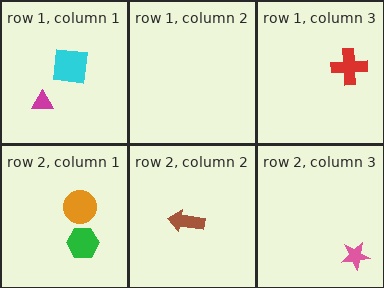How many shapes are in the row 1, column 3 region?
1.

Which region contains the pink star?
The row 2, column 3 region.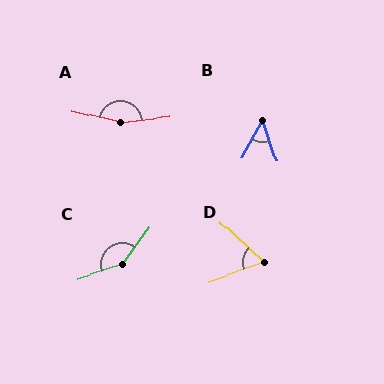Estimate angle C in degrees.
Approximately 145 degrees.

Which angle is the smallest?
B, at approximately 47 degrees.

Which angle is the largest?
A, at approximately 159 degrees.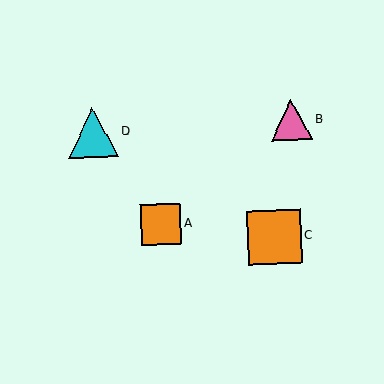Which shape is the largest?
The orange square (labeled C) is the largest.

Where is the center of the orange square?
The center of the orange square is at (161, 224).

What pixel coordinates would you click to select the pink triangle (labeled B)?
Click at (291, 120) to select the pink triangle B.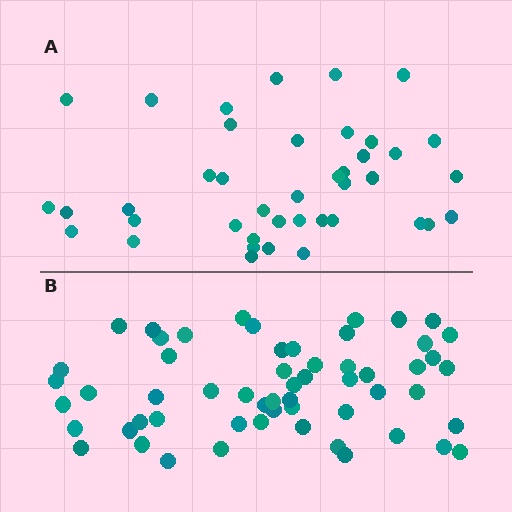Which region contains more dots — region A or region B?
Region B (the bottom region) has more dots.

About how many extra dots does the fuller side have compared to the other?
Region B has approximately 15 more dots than region A.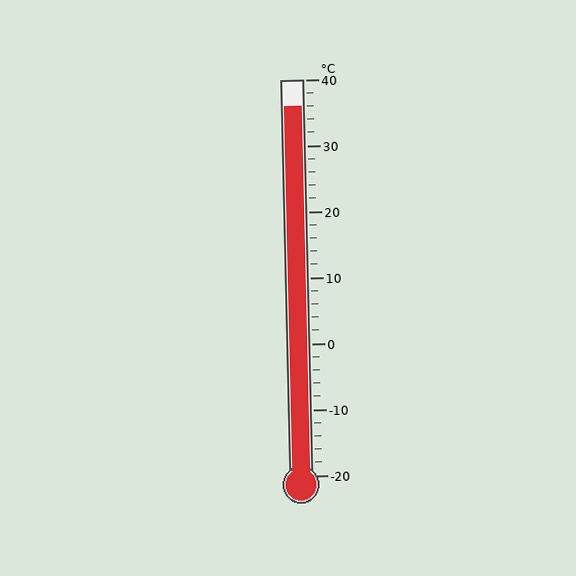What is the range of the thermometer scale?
The thermometer scale ranges from -20°C to 40°C.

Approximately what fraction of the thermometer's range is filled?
The thermometer is filled to approximately 95% of its range.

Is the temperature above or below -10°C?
The temperature is above -10°C.